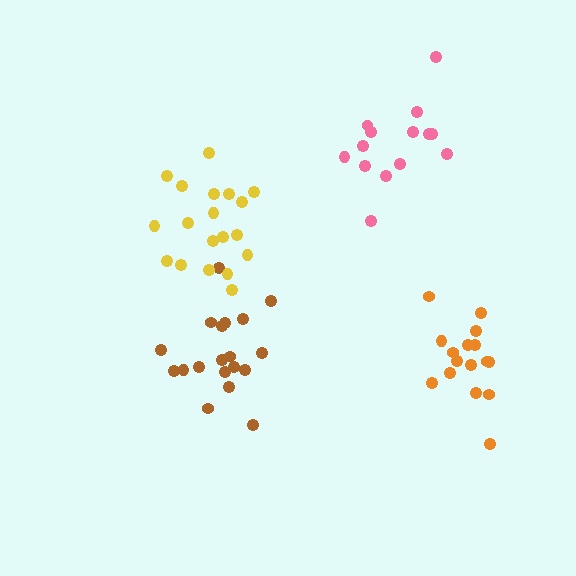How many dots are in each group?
Group 1: 19 dots, Group 2: 14 dots, Group 3: 19 dots, Group 4: 16 dots (68 total).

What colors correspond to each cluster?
The clusters are colored: brown, pink, yellow, orange.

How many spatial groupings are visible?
There are 4 spatial groupings.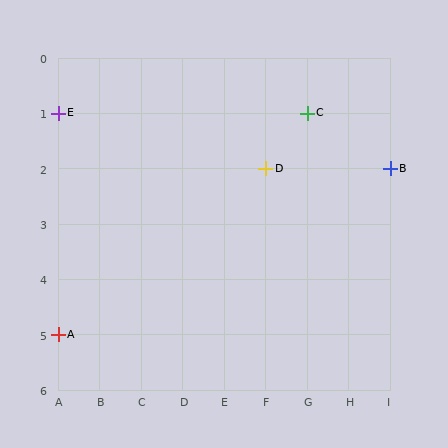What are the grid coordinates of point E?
Point E is at grid coordinates (A, 1).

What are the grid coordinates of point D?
Point D is at grid coordinates (F, 2).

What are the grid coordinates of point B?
Point B is at grid coordinates (I, 2).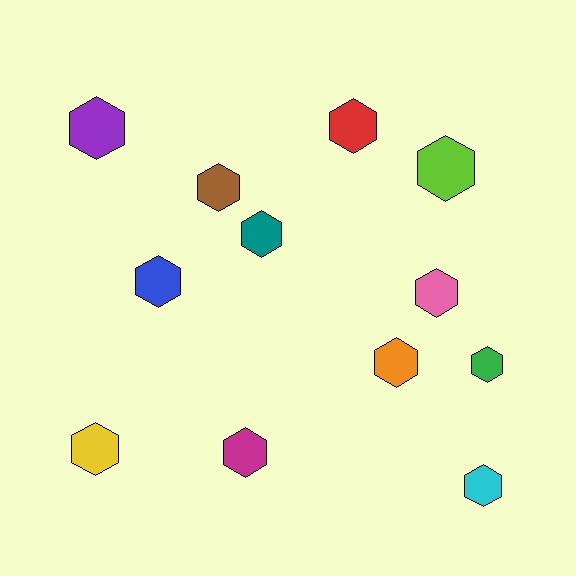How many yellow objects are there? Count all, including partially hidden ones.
There is 1 yellow object.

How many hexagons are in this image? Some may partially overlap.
There are 12 hexagons.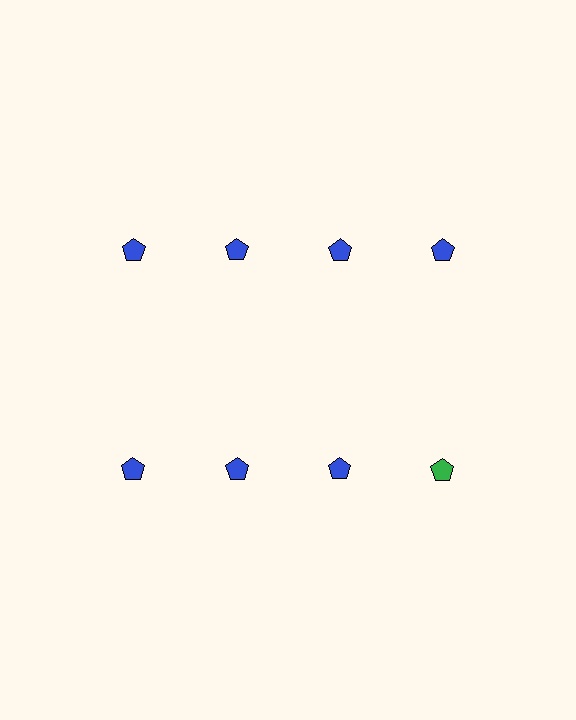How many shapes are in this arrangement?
There are 8 shapes arranged in a grid pattern.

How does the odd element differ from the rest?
It has a different color: green instead of blue.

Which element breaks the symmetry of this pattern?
The green pentagon in the second row, second from right column breaks the symmetry. All other shapes are blue pentagons.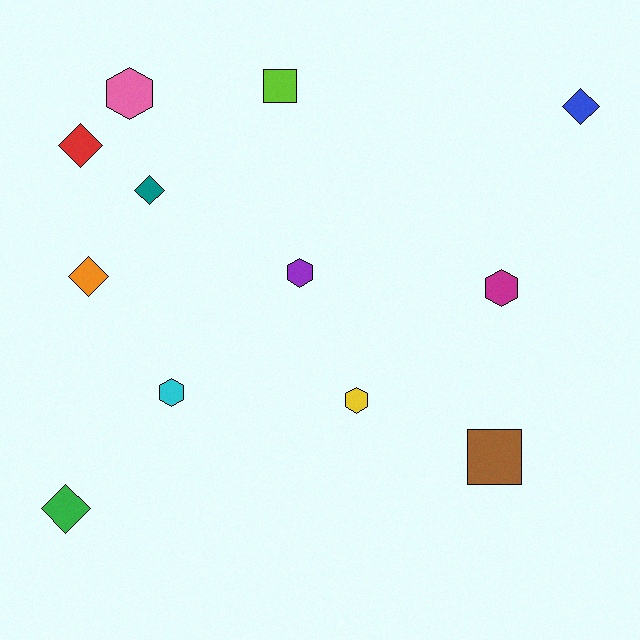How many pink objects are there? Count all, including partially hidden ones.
There is 1 pink object.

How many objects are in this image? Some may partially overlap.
There are 12 objects.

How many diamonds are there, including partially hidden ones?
There are 5 diamonds.